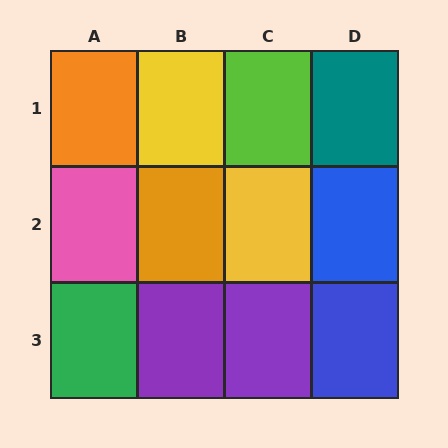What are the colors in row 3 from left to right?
Green, purple, purple, blue.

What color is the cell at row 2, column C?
Yellow.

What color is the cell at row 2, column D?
Blue.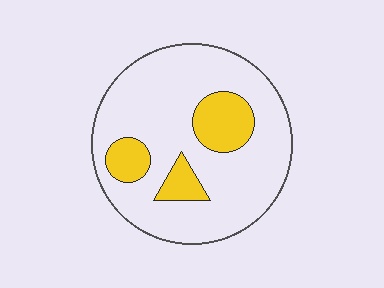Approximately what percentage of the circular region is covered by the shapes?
Approximately 20%.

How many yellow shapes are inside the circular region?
3.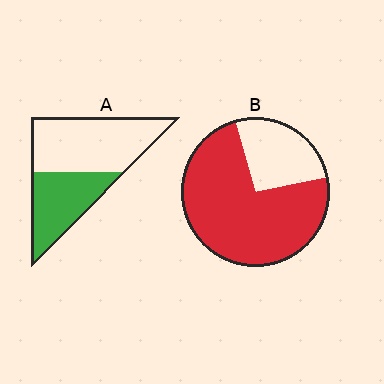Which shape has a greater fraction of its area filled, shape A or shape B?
Shape B.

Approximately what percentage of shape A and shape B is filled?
A is approximately 40% and B is approximately 75%.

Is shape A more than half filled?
No.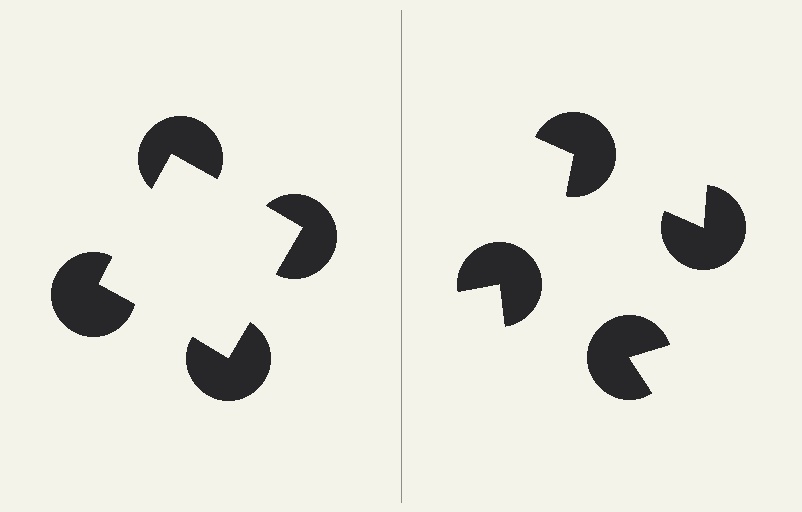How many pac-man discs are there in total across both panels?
8 — 4 on each side.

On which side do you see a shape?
An illusory square appears on the left side. On the right side the wedge cuts are rotated, so no coherent shape forms.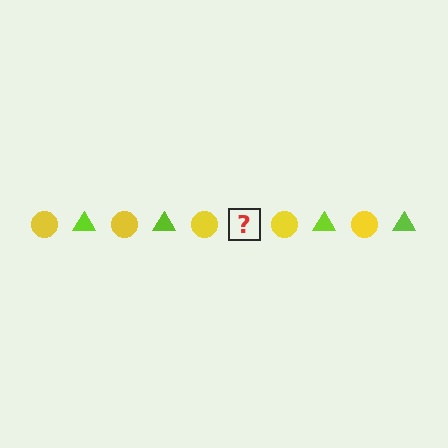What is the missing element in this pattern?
The missing element is a lime triangle.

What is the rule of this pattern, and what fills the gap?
The rule is that the pattern alternates between yellow circle and lime triangle. The gap should be filled with a lime triangle.